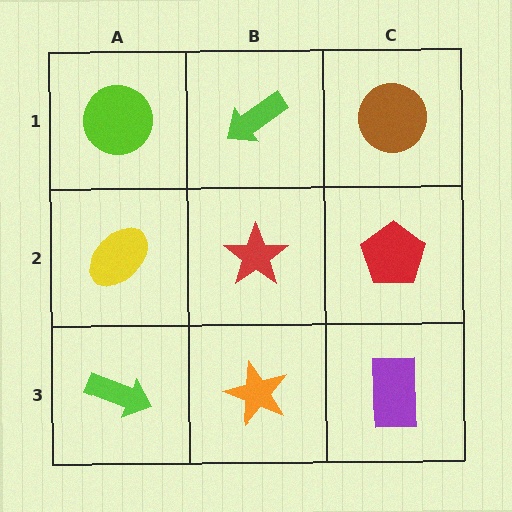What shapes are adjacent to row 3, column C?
A red pentagon (row 2, column C), an orange star (row 3, column B).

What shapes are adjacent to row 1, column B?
A red star (row 2, column B), a lime circle (row 1, column A), a brown circle (row 1, column C).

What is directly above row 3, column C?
A red pentagon.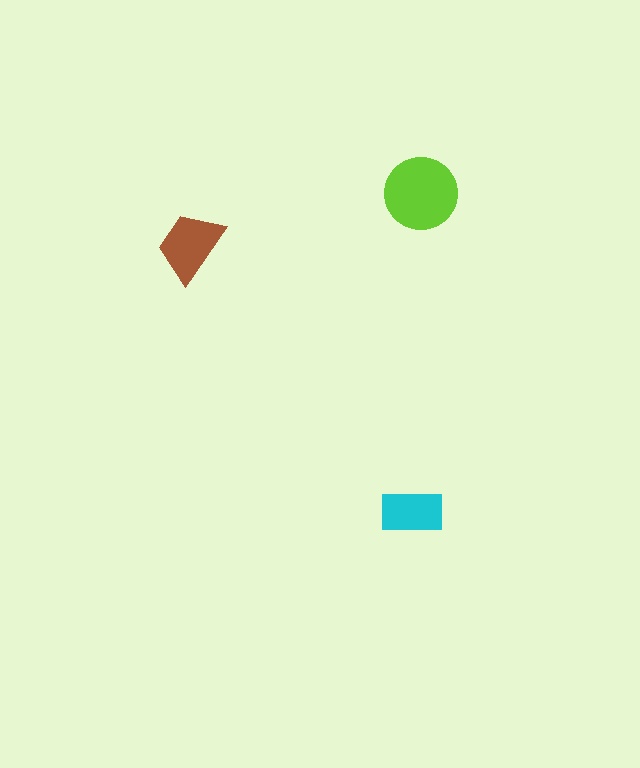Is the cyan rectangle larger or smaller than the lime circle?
Smaller.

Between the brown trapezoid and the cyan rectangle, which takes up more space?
The brown trapezoid.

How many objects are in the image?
There are 3 objects in the image.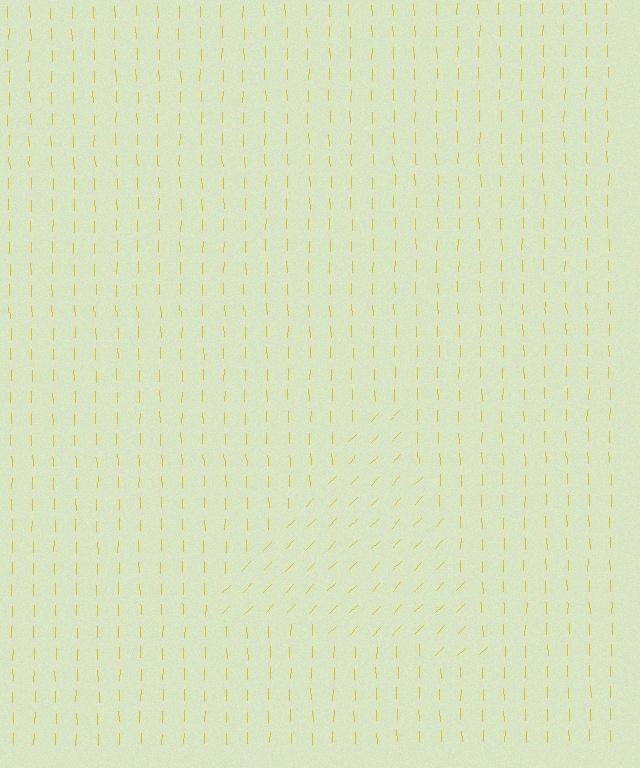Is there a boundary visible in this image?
Yes, there is a texture boundary formed by a change in line orientation.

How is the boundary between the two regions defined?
The boundary is defined purely by a change in line orientation (approximately 45 degrees difference). All lines are the same color and thickness.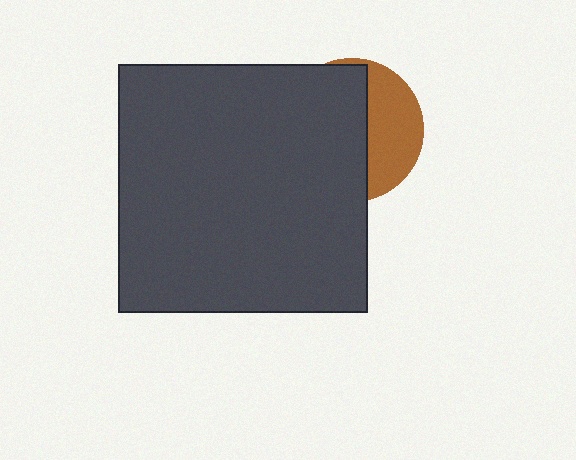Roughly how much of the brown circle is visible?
A small part of it is visible (roughly 37%).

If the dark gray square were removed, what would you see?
You would see the complete brown circle.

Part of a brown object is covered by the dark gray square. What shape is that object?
It is a circle.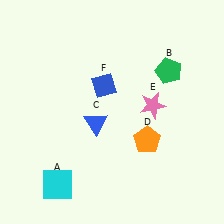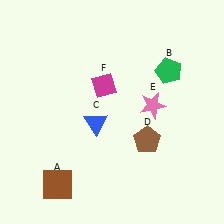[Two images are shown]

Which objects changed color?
A changed from cyan to brown. D changed from orange to brown. F changed from blue to magenta.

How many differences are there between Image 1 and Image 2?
There are 3 differences between the two images.